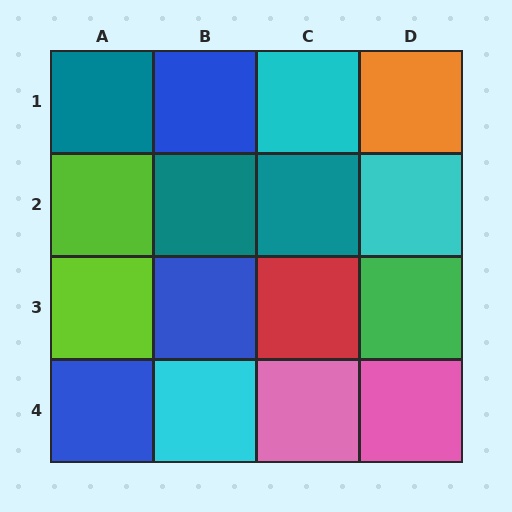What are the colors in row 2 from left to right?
Lime, teal, teal, cyan.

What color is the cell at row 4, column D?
Pink.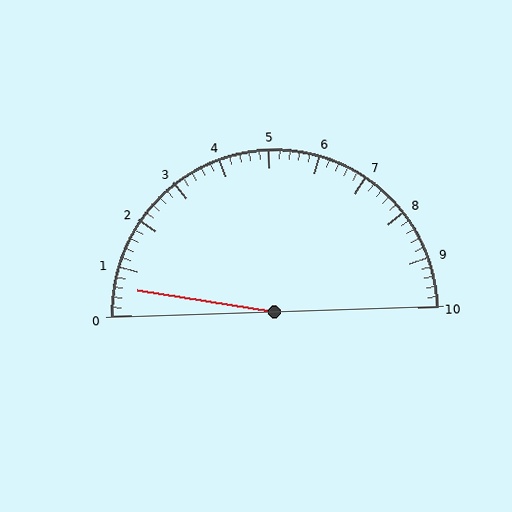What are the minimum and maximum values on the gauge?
The gauge ranges from 0 to 10.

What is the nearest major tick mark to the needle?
The nearest major tick mark is 1.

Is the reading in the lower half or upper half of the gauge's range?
The reading is in the lower half of the range (0 to 10).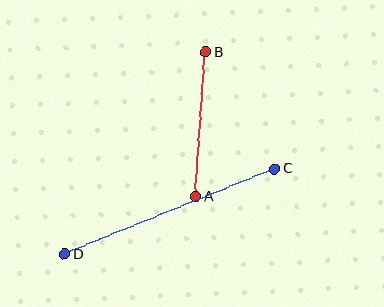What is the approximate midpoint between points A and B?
The midpoint is at approximately (200, 125) pixels.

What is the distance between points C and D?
The distance is approximately 226 pixels.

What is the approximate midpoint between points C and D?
The midpoint is at approximately (170, 211) pixels.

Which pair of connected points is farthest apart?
Points C and D are farthest apart.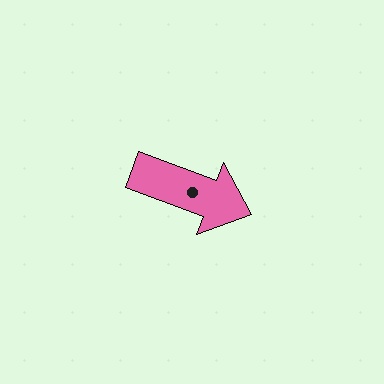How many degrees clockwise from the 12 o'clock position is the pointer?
Approximately 111 degrees.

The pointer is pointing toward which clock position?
Roughly 4 o'clock.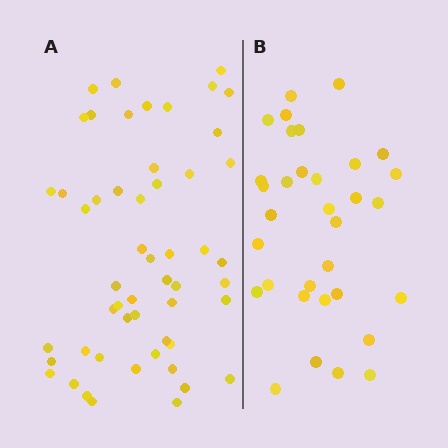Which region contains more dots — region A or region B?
Region A (the left region) has more dots.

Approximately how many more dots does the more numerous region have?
Region A has approximately 20 more dots than region B.